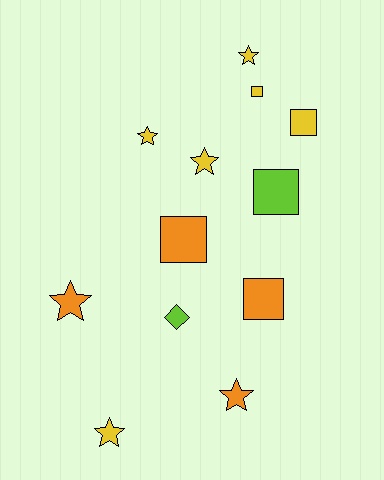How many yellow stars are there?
There are 4 yellow stars.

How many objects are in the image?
There are 12 objects.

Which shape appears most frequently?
Star, with 6 objects.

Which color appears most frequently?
Yellow, with 6 objects.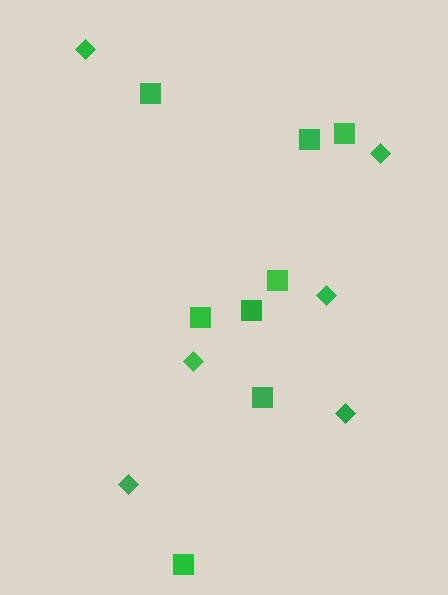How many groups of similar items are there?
There are 2 groups: one group of diamonds (6) and one group of squares (8).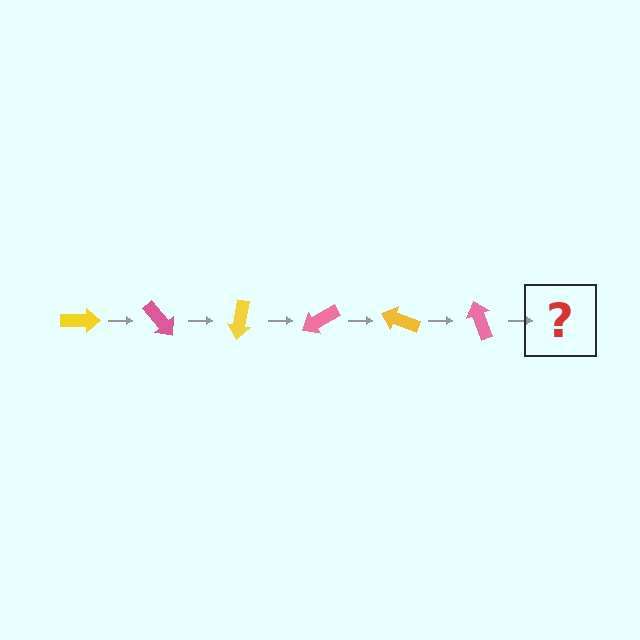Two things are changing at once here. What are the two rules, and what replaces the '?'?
The two rules are that it rotates 50 degrees each step and the color cycles through yellow and pink. The '?' should be a yellow arrow, rotated 300 degrees from the start.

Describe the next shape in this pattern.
It should be a yellow arrow, rotated 300 degrees from the start.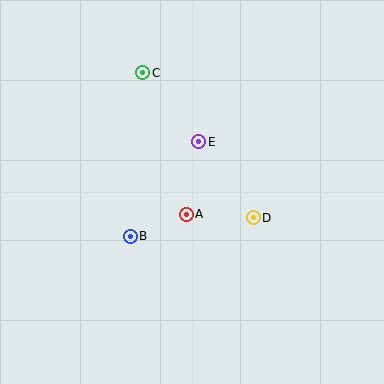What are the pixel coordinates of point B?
Point B is at (130, 236).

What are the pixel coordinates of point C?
Point C is at (143, 73).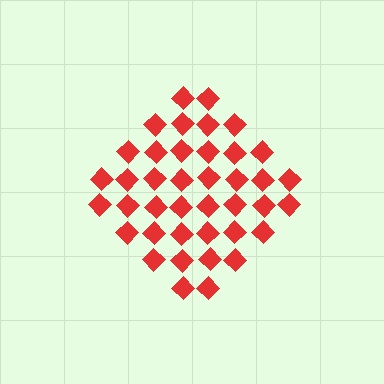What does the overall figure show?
The overall figure shows a diamond.